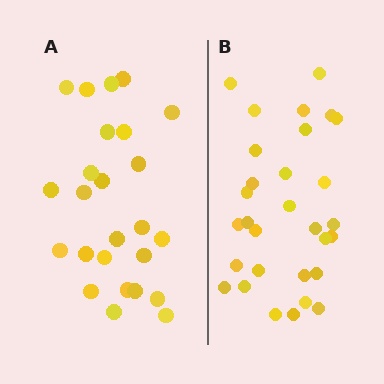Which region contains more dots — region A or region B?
Region B (the right region) has more dots.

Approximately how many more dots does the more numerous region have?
Region B has about 5 more dots than region A.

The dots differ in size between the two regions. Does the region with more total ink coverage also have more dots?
No. Region A has more total ink coverage because its dots are larger, but region B actually contains more individual dots. Total area can be misleading — the number of items is what matters here.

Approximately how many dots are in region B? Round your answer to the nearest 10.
About 30 dots.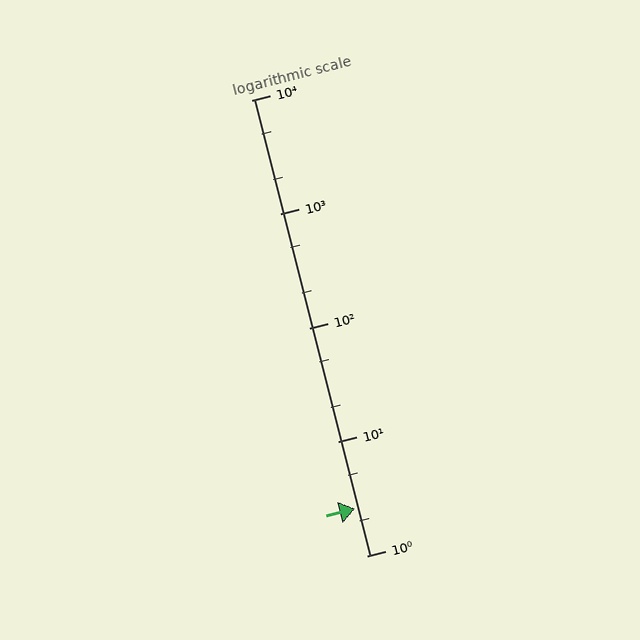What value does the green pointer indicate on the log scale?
The pointer indicates approximately 2.6.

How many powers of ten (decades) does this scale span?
The scale spans 4 decades, from 1 to 10000.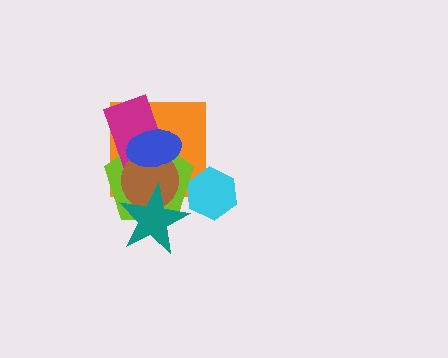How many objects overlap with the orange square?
5 objects overlap with the orange square.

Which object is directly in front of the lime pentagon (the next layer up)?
The magenta rectangle is directly in front of the lime pentagon.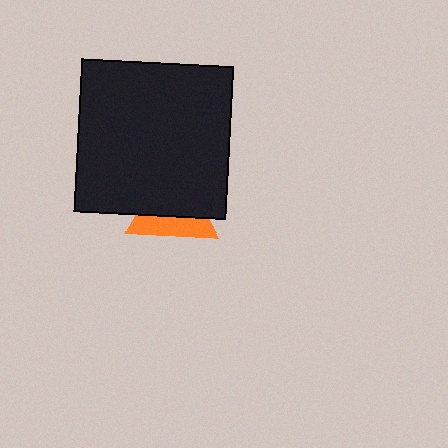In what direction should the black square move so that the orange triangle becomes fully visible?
The black square should move up. That is the shortest direction to clear the overlap and leave the orange triangle fully visible.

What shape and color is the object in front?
The object in front is a black square.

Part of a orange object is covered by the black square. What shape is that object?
It is a triangle.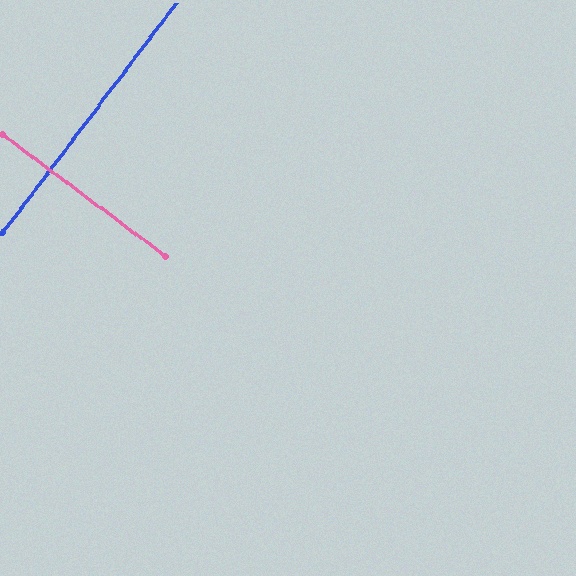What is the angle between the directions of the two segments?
Approximately 90 degrees.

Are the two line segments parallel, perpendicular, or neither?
Perpendicular — they meet at approximately 90°.